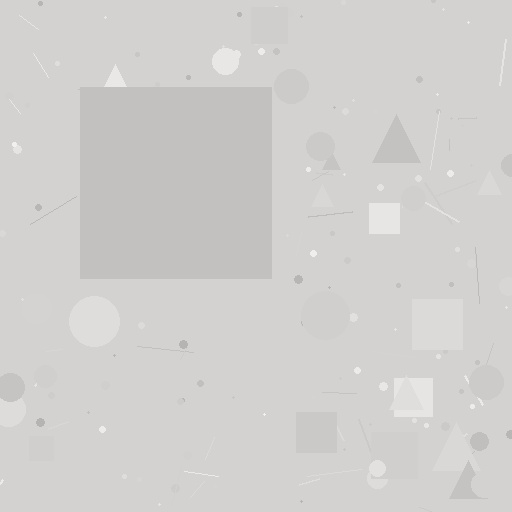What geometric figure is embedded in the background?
A square is embedded in the background.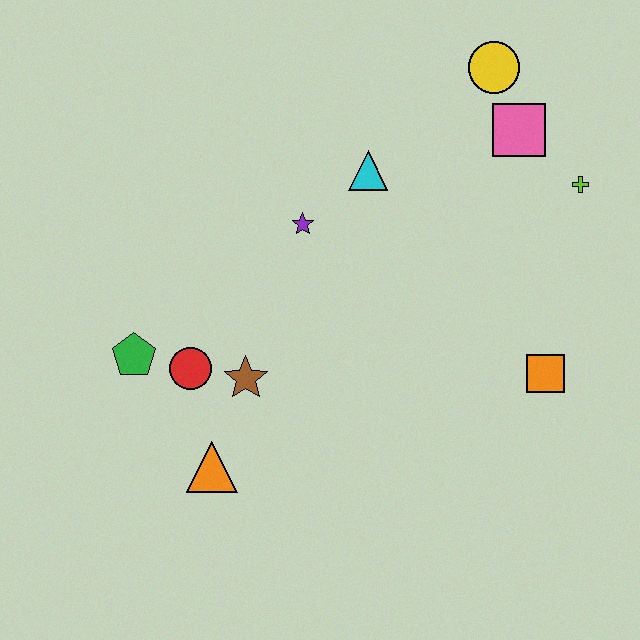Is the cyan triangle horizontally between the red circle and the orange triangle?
No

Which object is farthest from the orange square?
The green pentagon is farthest from the orange square.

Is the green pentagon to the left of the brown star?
Yes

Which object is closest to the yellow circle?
The pink square is closest to the yellow circle.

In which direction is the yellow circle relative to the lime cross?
The yellow circle is above the lime cross.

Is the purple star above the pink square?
No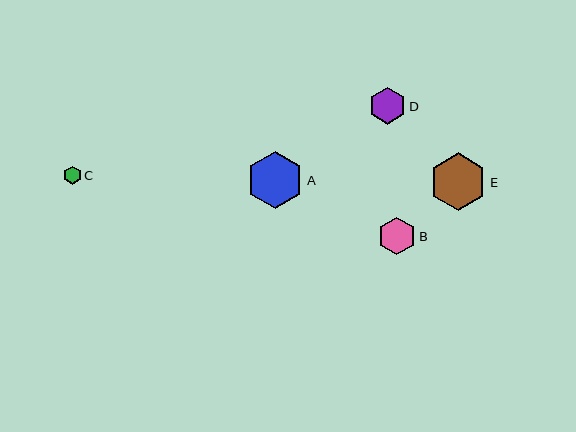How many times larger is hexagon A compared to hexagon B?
Hexagon A is approximately 1.5 times the size of hexagon B.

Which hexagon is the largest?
Hexagon E is the largest with a size of approximately 57 pixels.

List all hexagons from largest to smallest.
From largest to smallest: E, A, B, D, C.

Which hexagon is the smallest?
Hexagon C is the smallest with a size of approximately 18 pixels.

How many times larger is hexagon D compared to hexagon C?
Hexagon D is approximately 2.1 times the size of hexagon C.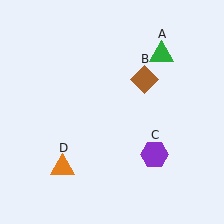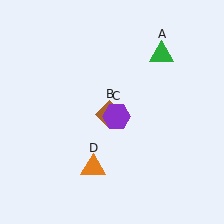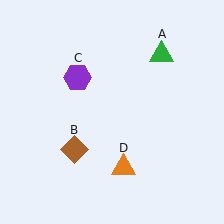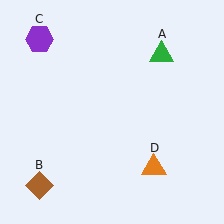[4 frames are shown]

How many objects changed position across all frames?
3 objects changed position: brown diamond (object B), purple hexagon (object C), orange triangle (object D).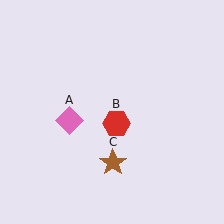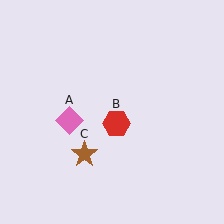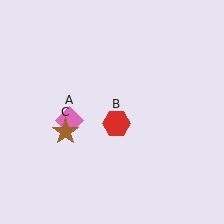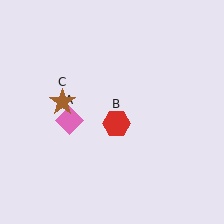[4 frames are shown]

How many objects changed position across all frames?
1 object changed position: brown star (object C).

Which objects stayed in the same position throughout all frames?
Pink diamond (object A) and red hexagon (object B) remained stationary.